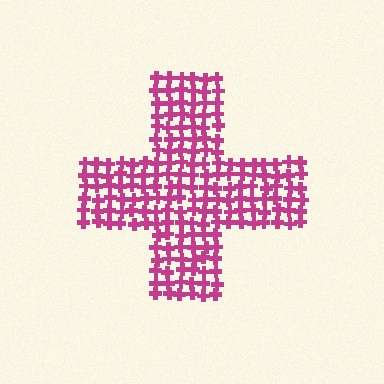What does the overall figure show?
The overall figure shows a cross.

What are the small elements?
The small elements are crosses.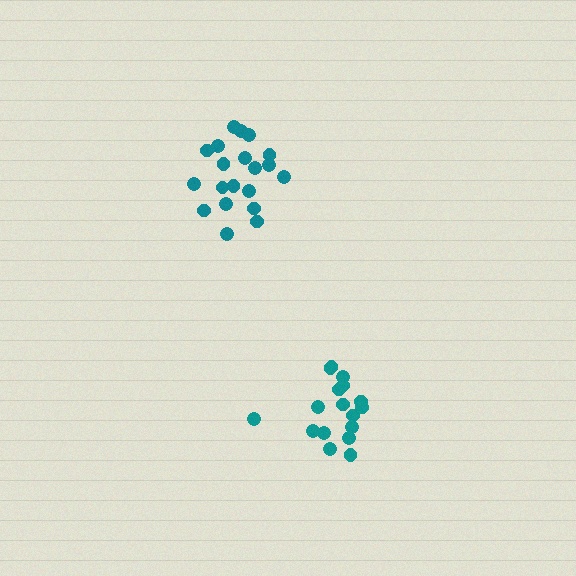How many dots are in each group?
Group 1: 20 dots, Group 2: 17 dots (37 total).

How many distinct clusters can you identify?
There are 2 distinct clusters.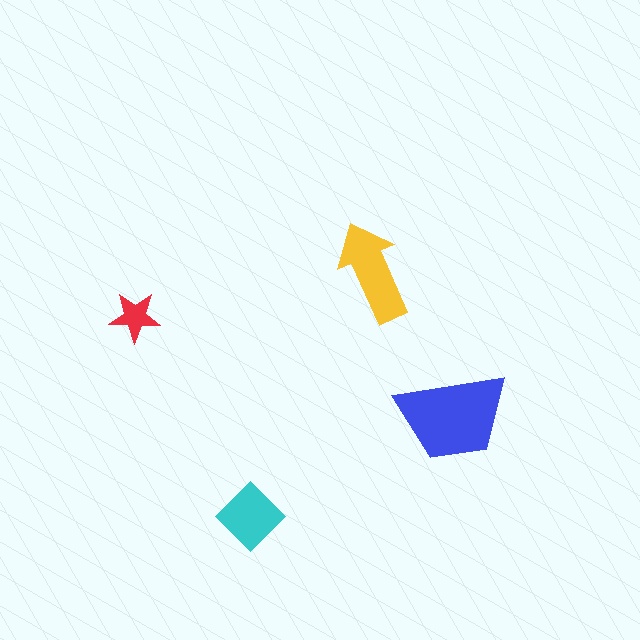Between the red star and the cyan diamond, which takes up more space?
The cyan diamond.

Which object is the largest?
The blue trapezoid.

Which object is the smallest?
The red star.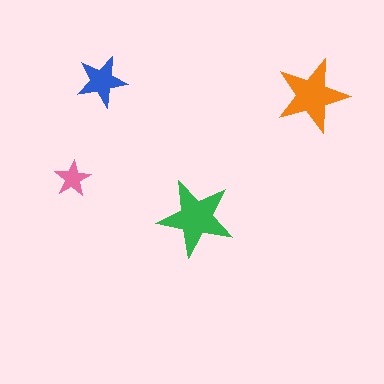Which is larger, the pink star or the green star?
The green one.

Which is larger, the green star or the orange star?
The green one.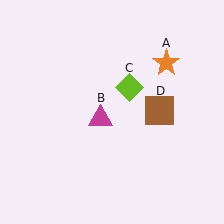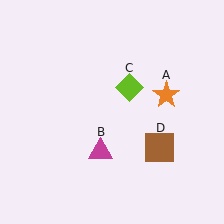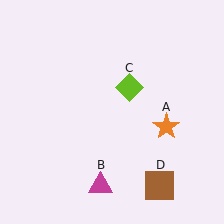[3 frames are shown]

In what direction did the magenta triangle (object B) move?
The magenta triangle (object B) moved down.